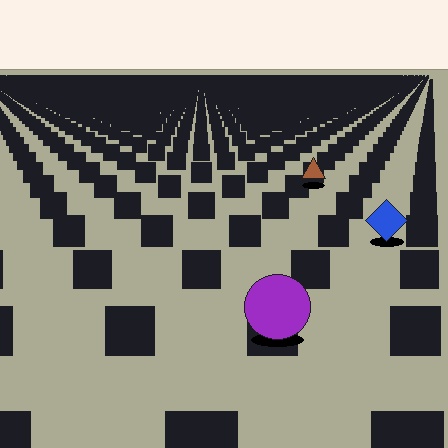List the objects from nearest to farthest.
From nearest to farthest: the purple circle, the blue diamond, the brown triangle.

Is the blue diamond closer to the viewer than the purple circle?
No. The purple circle is closer — you can tell from the texture gradient: the ground texture is coarser near it.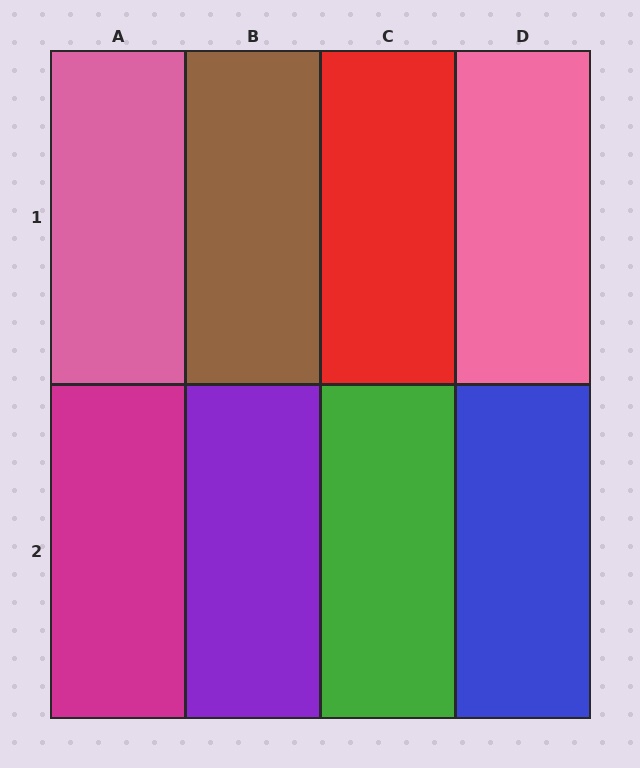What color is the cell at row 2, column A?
Magenta.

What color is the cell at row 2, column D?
Blue.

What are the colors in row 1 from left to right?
Pink, brown, red, pink.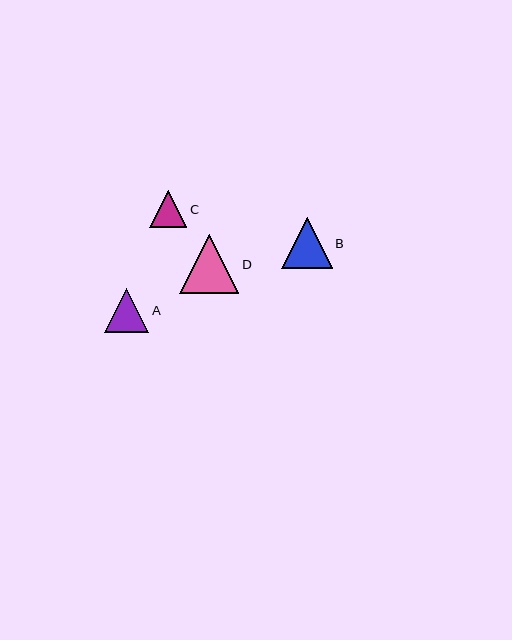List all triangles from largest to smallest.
From largest to smallest: D, B, A, C.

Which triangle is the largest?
Triangle D is the largest with a size of approximately 59 pixels.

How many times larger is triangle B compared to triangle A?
Triangle B is approximately 1.1 times the size of triangle A.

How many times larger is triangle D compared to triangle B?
Triangle D is approximately 1.2 times the size of triangle B.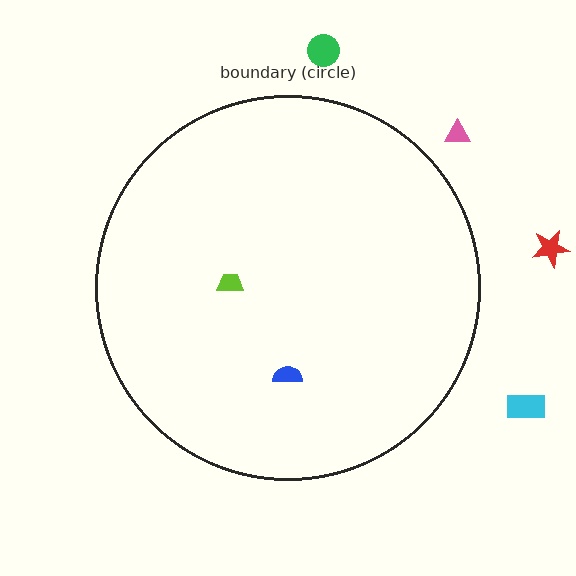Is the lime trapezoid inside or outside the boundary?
Inside.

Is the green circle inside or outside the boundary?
Outside.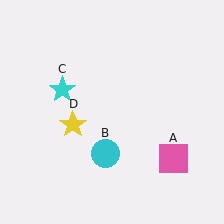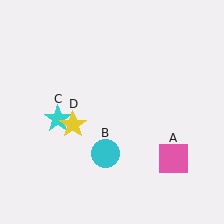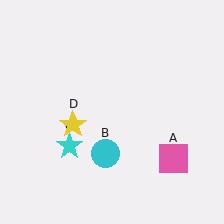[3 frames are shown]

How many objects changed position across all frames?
1 object changed position: cyan star (object C).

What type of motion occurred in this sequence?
The cyan star (object C) rotated counterclockwise around the center of the scene.